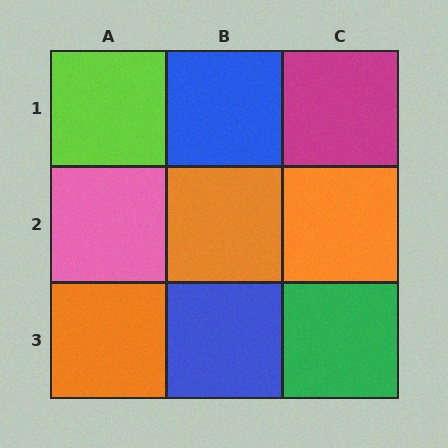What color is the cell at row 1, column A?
Lime.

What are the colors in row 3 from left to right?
Orange, blue, green.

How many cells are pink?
1 cell is pink.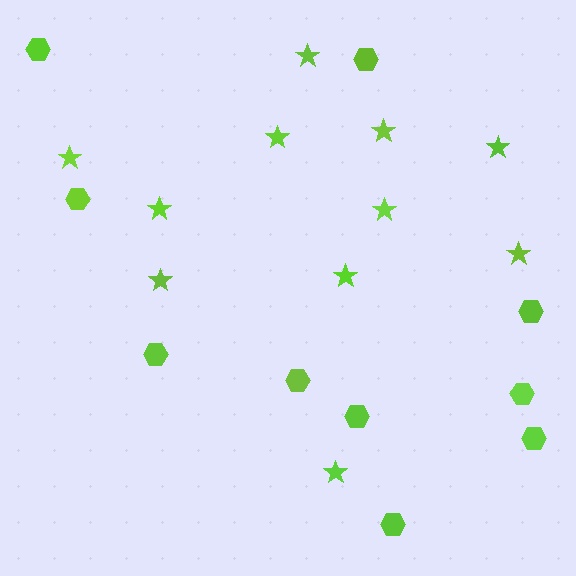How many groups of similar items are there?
There are 2 groups: one group of hexagons (10) and one group of stars (11).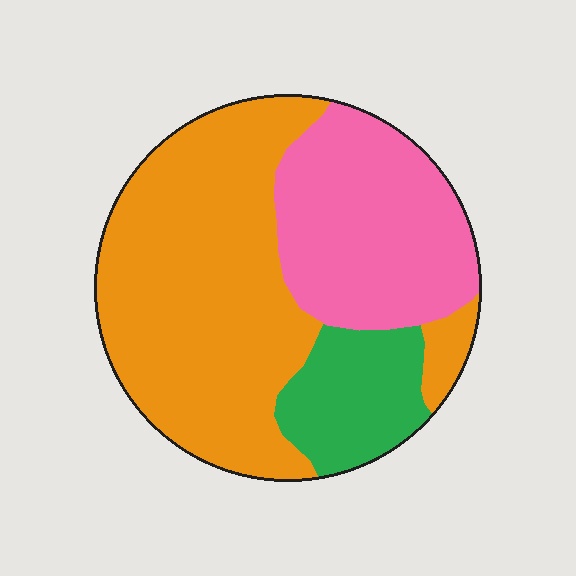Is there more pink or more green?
Pink.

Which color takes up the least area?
Green, at roughly 15%.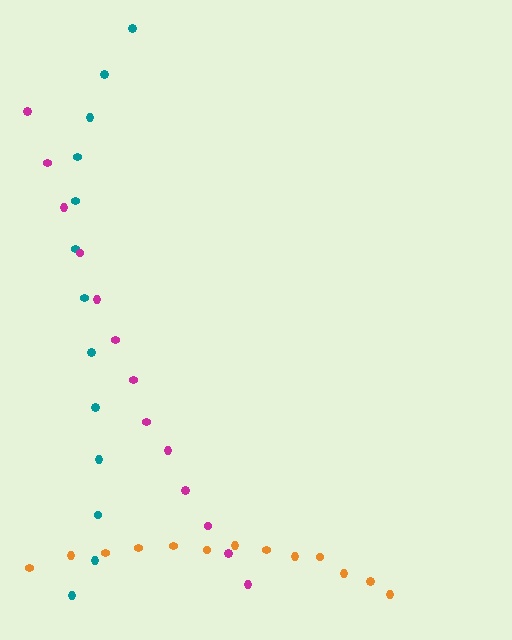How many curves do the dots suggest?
There are 3 distinct paths.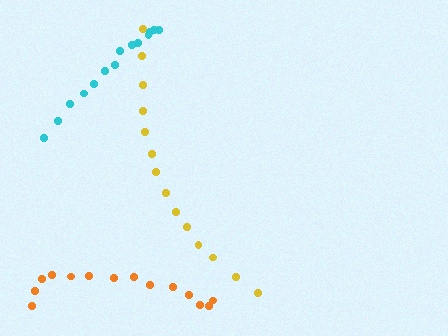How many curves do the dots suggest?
There are 3 distinct paths.